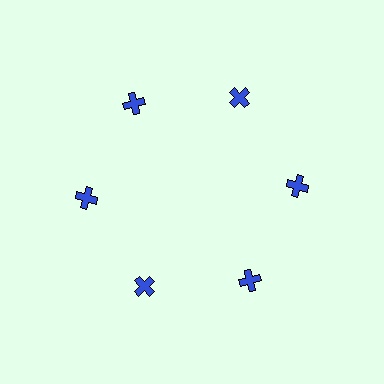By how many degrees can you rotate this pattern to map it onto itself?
The pattern maps onto itself every 60 degrees of rotation.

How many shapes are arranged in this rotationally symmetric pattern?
There are 6 shapes, arranged in 6 groups of 1.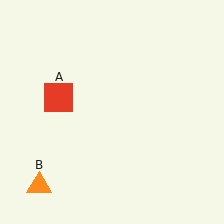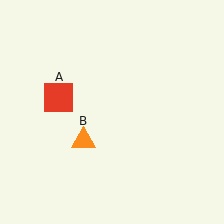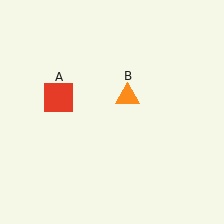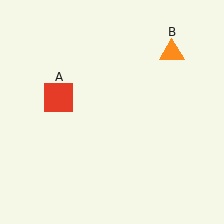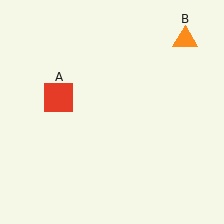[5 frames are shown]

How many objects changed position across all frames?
1 object changed position: orange triangle (object B).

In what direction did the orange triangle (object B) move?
The orange triangle (object B) moved up and to the right.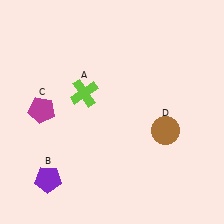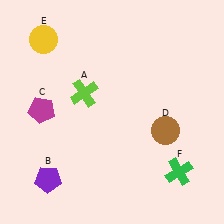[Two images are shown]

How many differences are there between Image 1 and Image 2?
There are 2 differences between the two images.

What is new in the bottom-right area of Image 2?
A green cross (F) was added in the bottom-right area of Image 2.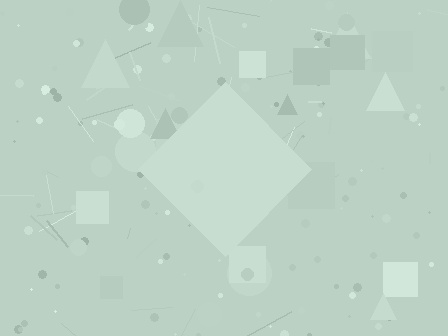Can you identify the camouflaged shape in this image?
The camouflaged shape is a diamond.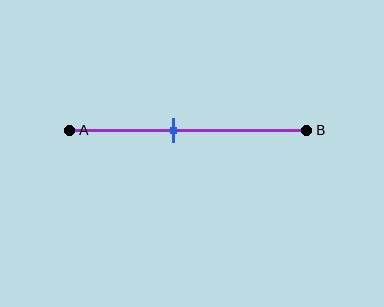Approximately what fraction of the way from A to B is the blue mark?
The blue mark is approximately 45% of the way from A to B.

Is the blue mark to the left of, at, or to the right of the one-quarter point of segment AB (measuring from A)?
The blue mark is to the right of the one-quarter point of segment AB.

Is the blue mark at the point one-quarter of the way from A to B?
No, the mark is at about 45% from A, not at the 25% one-quarter point.